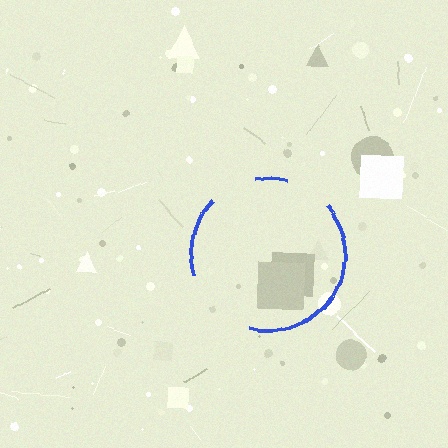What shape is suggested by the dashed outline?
The dashed outline suggests a circle.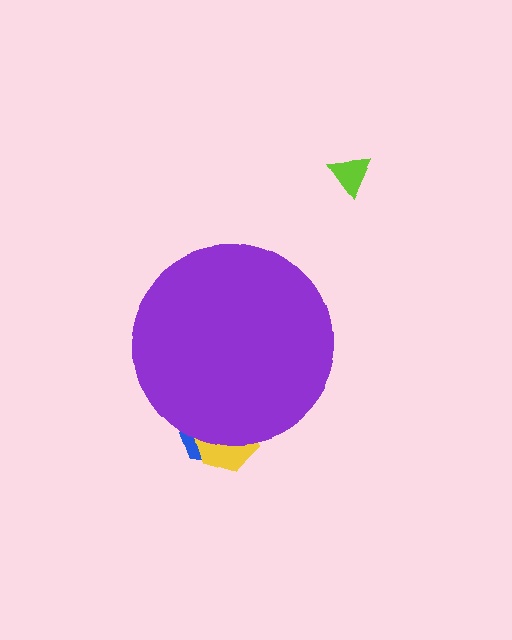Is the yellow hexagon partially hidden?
Yes, the yellow hexagon is partially hidden behind the purple circle.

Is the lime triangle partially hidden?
No, the lime triangle is fully visible.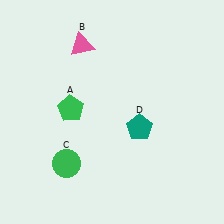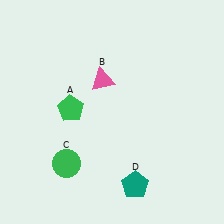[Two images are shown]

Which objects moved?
The objects that moved are: the pink triangle (B), the teal pentagon (D).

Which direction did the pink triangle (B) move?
The pink triangle (B) moved down.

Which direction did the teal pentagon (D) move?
The teal pentagon (D) moved down.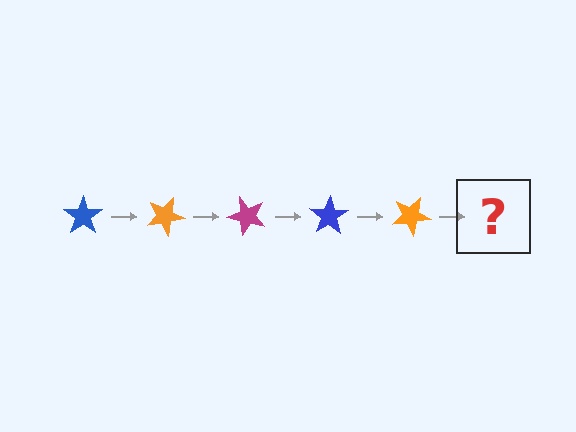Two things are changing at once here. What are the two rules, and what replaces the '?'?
The two rules are that it rotates 25 degrees each step and the color cycles through blue, orange, and magenta. The '?' should be a magenta star, rotated 125 degrees from the start.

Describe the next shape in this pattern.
It should be a magenta star, rotated 125 degrees from the start.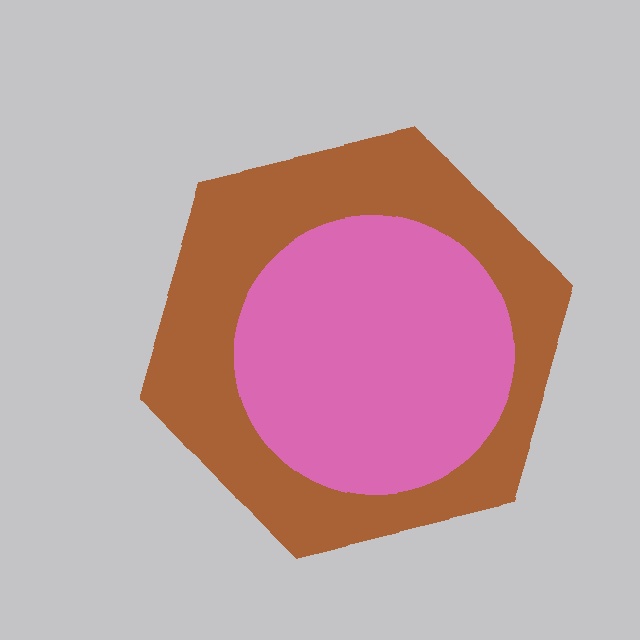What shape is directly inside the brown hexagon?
The pink circle.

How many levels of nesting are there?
2.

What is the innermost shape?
The pink circle.